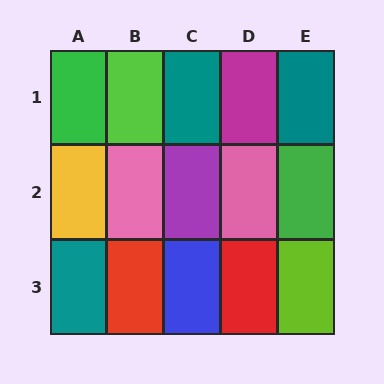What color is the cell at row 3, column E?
Lime.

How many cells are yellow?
1 cell is yellow.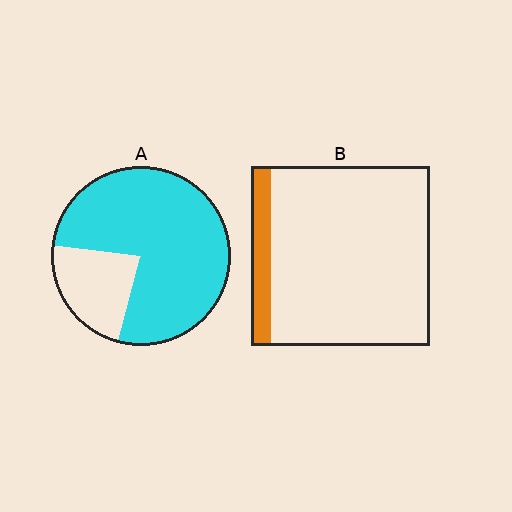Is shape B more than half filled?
No.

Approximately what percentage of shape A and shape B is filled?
A is approximately 75% and B is approximately 10%.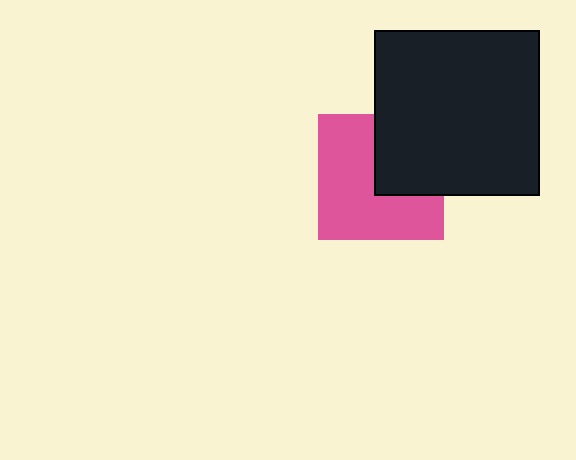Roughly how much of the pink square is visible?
About half of it is visible (roughly 64%).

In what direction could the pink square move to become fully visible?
The pink square could move toward the lower-left. That would shift it out from behind the black square entirely.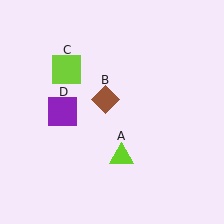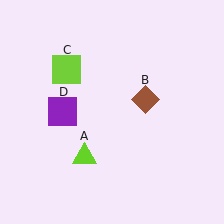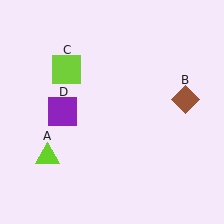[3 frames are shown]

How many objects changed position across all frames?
2 objects changed position: lime triangle (object A), brown diamond (object B).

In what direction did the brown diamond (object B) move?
The brown diamond (object B) moved right.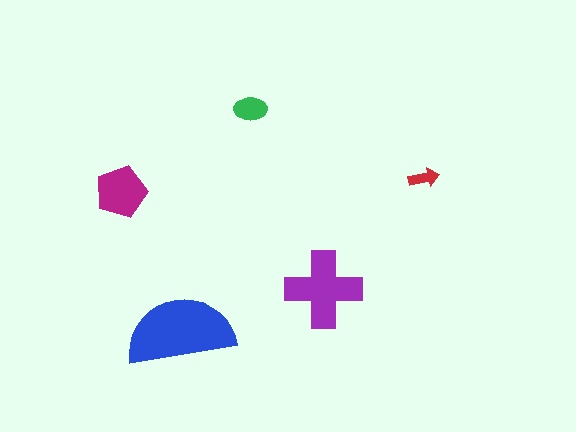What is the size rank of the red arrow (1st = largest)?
5th.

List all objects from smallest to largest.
The red arrow, the green ellipse, the magenta pentagon, the purple cross, the blue semicircle.